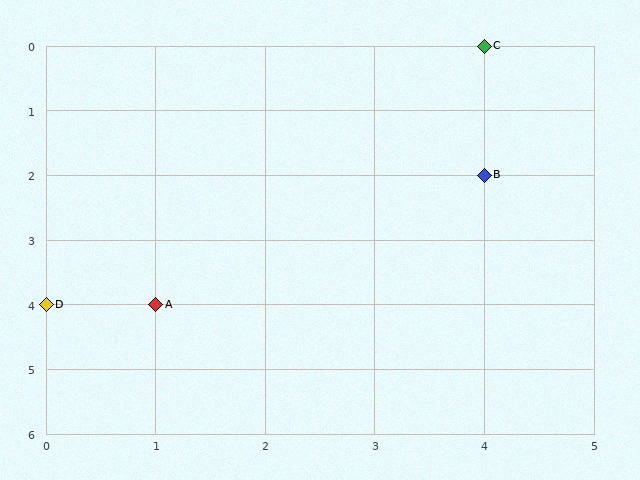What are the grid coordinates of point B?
Point B is at grid coordinates (4, 2).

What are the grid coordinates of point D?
Point D is at grid coordinates (0, 4).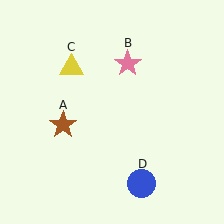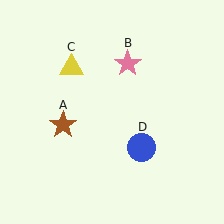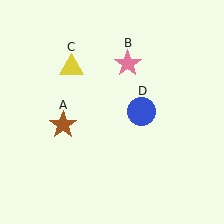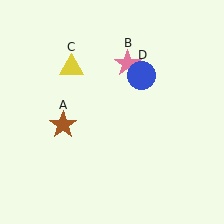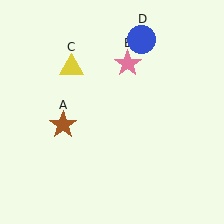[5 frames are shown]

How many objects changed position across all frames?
1 object changed position: blue circle (object D).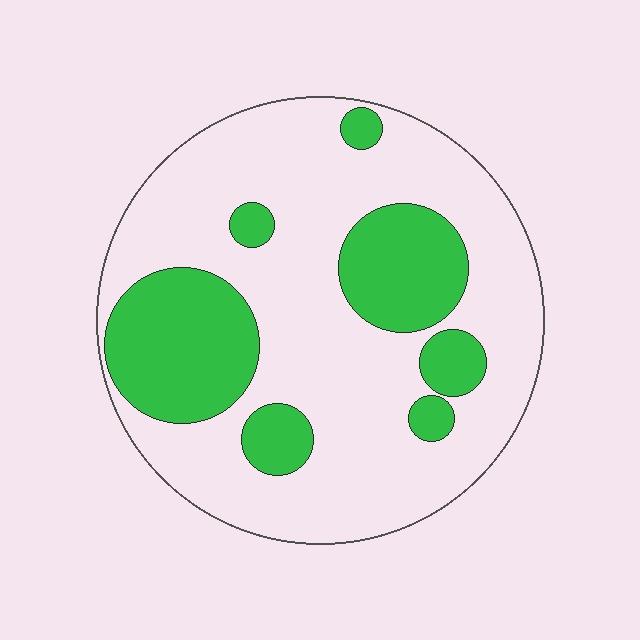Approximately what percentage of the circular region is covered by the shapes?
Approximately 30%.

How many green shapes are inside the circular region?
7.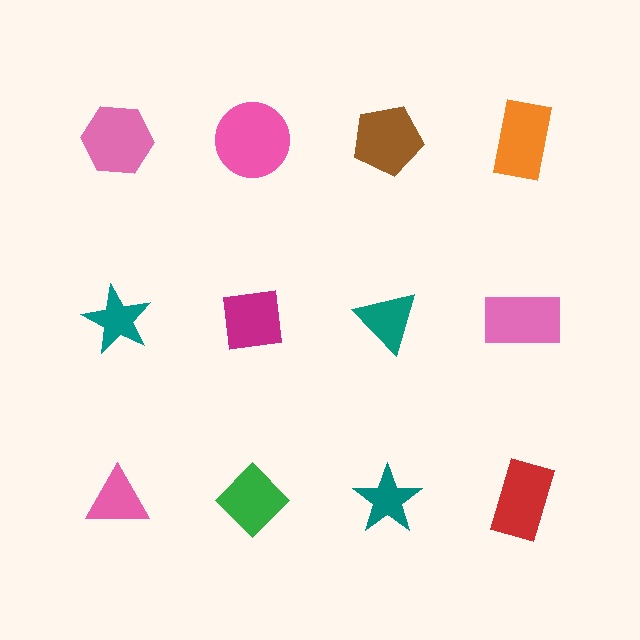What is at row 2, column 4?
A pink rectangle.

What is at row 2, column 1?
A teal star.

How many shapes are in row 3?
4 shapes.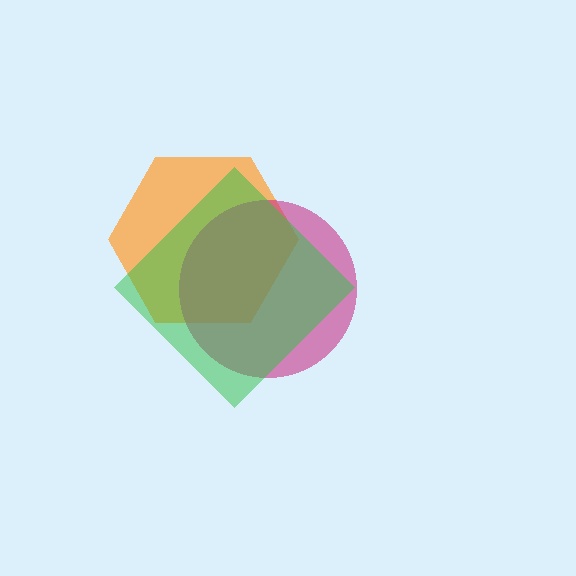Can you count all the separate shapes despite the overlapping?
Yes, there are 3 separate shapes.